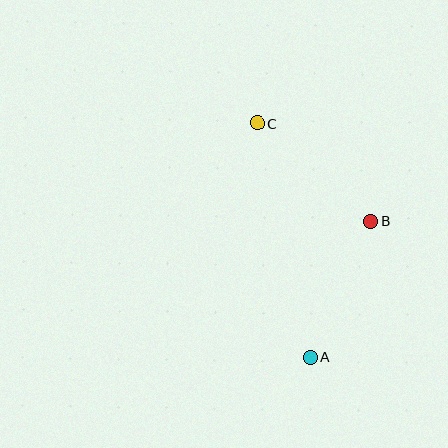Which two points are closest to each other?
Points A and B are closest to each other.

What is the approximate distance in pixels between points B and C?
The distance between B and C is approximately 150 pixels.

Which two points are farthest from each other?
Points A and C are farthest from each other.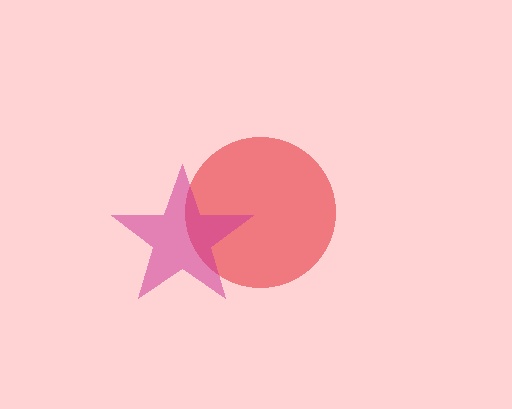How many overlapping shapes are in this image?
There are 2 overlapping shapes in the image.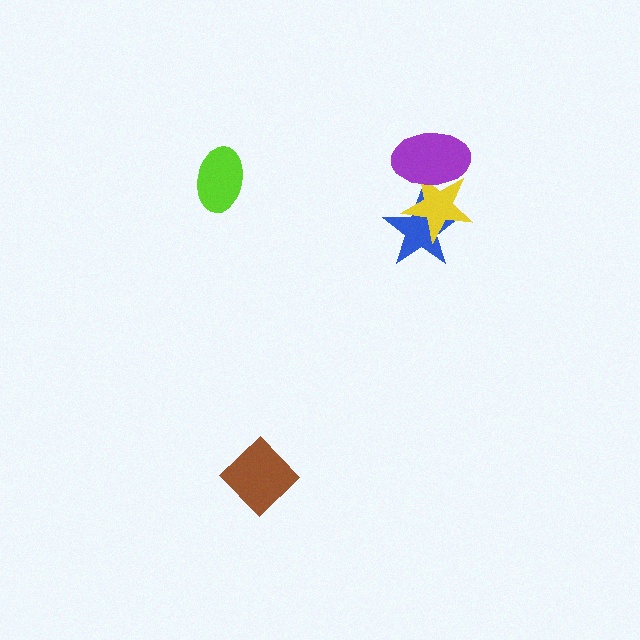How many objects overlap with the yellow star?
2 objects overlap with the yellow star.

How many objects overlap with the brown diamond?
0 objects overlap with the brown diamond.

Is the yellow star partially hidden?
Yes, it is partially covered by another shape.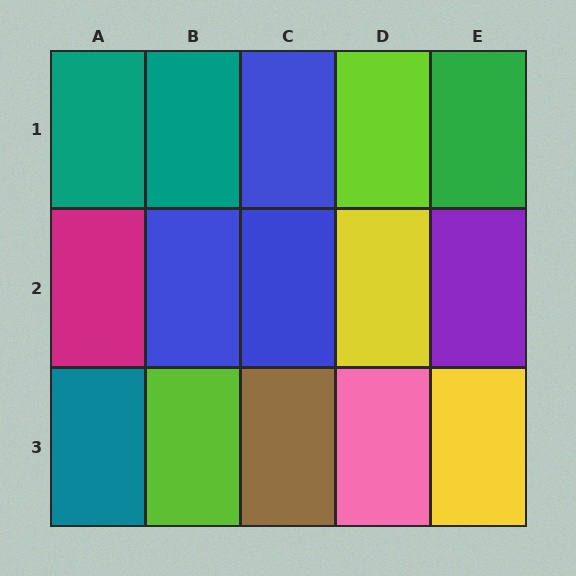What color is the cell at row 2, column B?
Blue.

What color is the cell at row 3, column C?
Brown.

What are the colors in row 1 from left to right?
Teal, teal, blue, lime, green.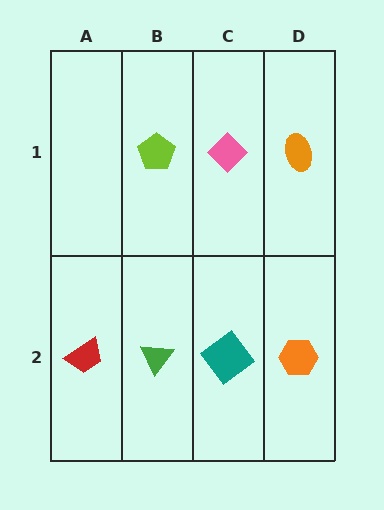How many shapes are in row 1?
3 shapes.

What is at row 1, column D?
An orange ellipse.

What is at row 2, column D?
An orange hexagon.